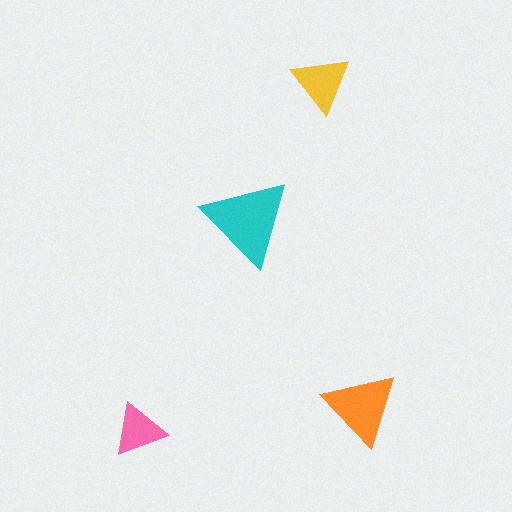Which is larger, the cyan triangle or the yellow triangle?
The cyan one.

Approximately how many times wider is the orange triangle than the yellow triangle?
About 1.5 times wider.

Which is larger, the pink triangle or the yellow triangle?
The yellow one.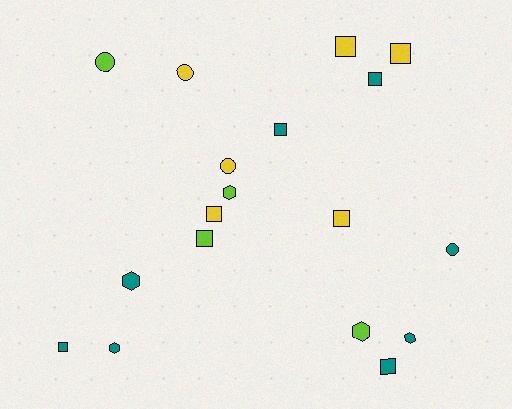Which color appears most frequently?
Teal, with 8 objects.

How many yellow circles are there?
There are 2 yellow circles.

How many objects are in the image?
There are 18 objects.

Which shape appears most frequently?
Square, with 9 objects.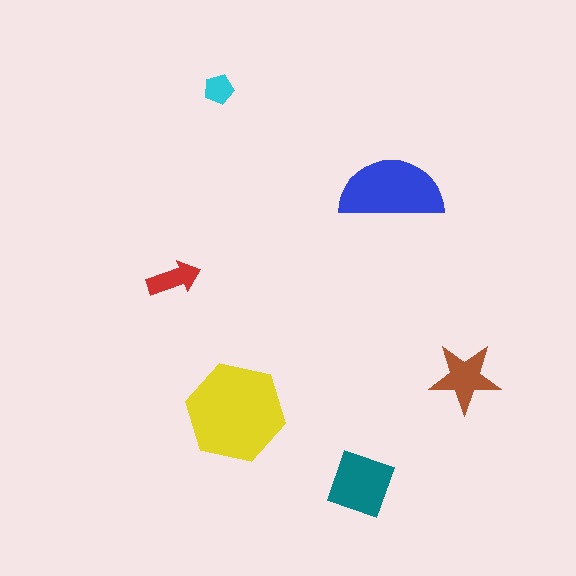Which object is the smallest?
The cyan pentagon.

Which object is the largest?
The yellow hexagon.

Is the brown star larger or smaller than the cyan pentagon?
Larger.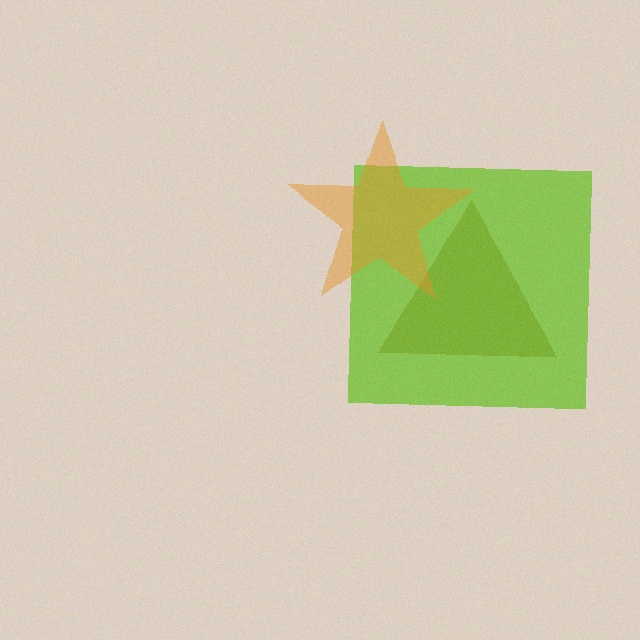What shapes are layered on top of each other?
The layered shapes are: a brown triangle, a lime square, an orange star.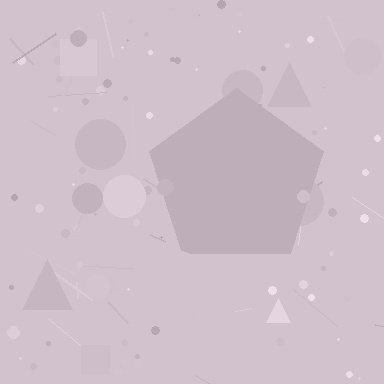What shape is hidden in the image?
A pentagon is hidden in the image.